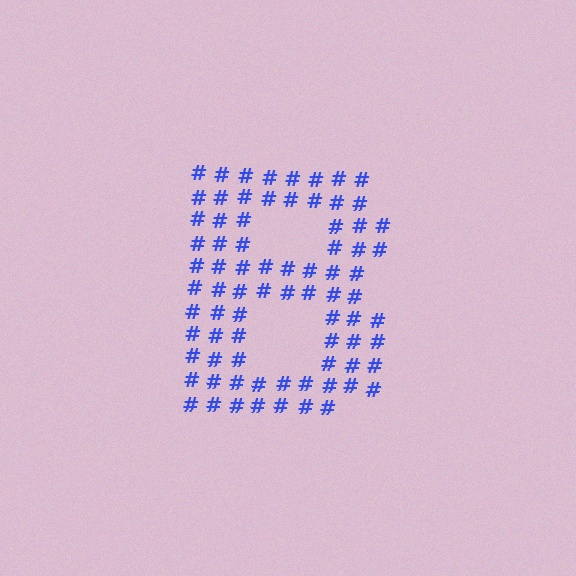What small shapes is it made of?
It is made of small hash symbols.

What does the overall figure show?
The overall figure shows the letter B.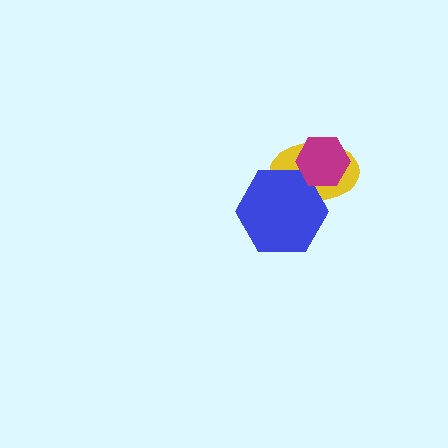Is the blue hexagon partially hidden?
Yes, it is partially covered by another shape.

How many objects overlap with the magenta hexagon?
2 objects overlap with the magenta hexagon.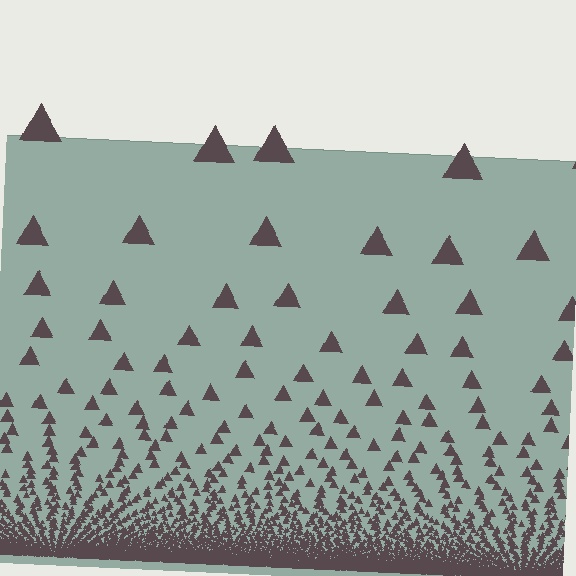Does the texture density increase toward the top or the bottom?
Density increases toward the bottom.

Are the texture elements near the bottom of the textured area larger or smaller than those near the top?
Smaller. The gradient is inverted — elements near the bottom are smaller and denser.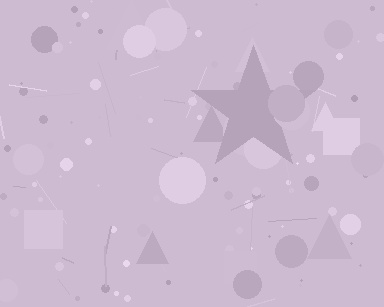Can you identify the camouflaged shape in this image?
The camouflaged shape is a star.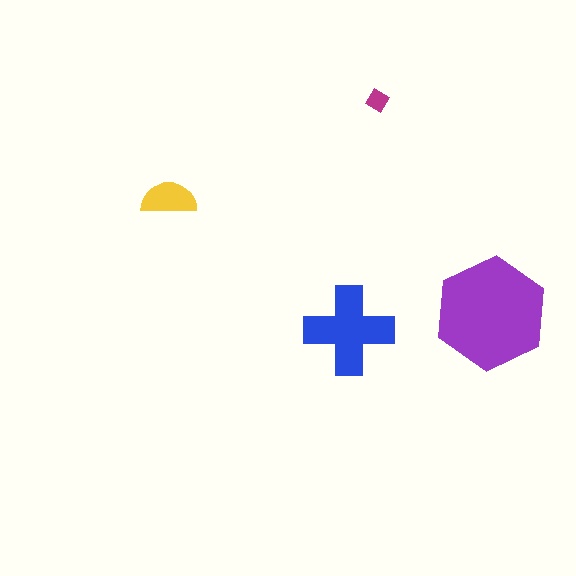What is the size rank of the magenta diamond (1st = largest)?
4th.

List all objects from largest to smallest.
The purple hexagon, the blue cross, the yellow semicircle, the magenta diamond.